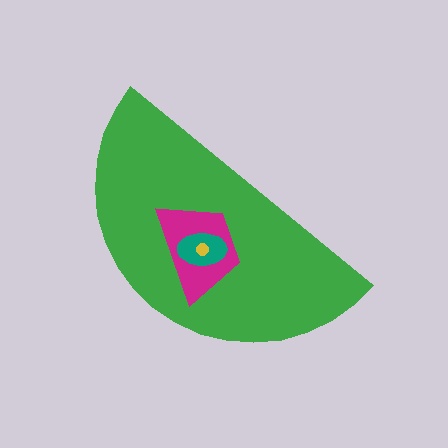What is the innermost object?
The yellow circle.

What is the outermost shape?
The green semicircle.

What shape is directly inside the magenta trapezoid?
The teal ellipse.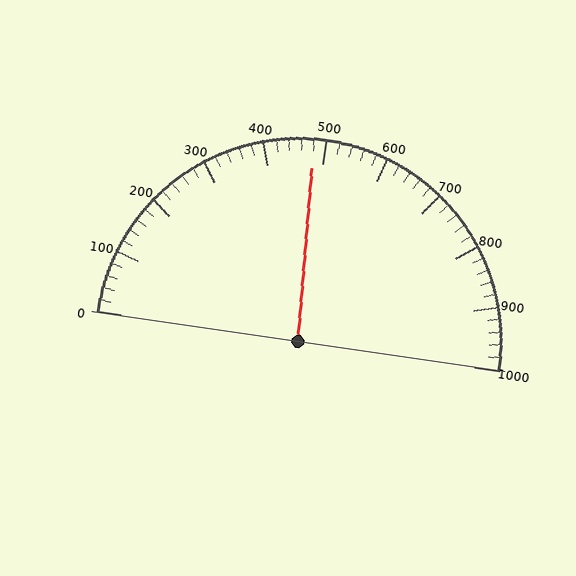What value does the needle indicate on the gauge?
The needle indicates approximately 480.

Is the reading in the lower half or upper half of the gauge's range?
The reading is in the lower half of the range (0 to 1000).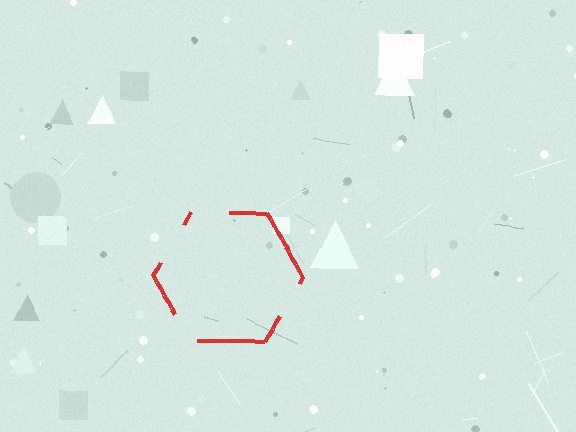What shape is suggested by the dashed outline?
The dashed outline suggests a hexagon.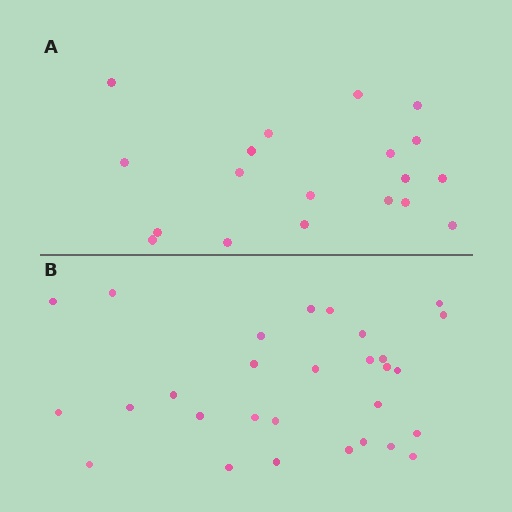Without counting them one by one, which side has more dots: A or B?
Region B (the bottom region) has more dots.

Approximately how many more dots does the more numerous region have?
Region B has roughly 10 or so more dots than region A.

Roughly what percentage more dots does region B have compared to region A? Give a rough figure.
About 55% more.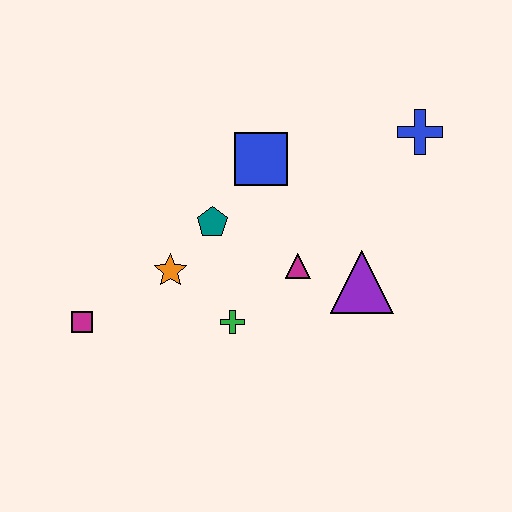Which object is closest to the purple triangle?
The magenta triangle is closest to the purple triangle.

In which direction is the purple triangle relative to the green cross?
The purple triangle is to the right of the green cross.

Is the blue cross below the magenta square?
No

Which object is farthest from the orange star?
The blue cross is farthest from the orange star.